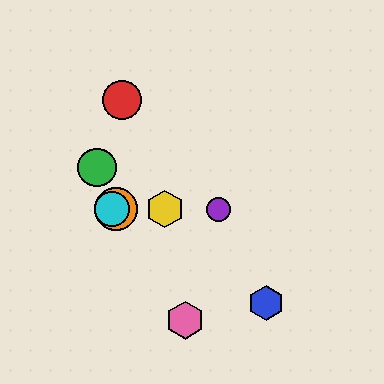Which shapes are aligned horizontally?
The yellow hexagon, the purple circle, the orange circle, the cyan circle are aligned horizontally.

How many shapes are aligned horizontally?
4 shapes (the yellow hexagon, the purple circle, the orange circle, the cyan circle) are aligned horizontally.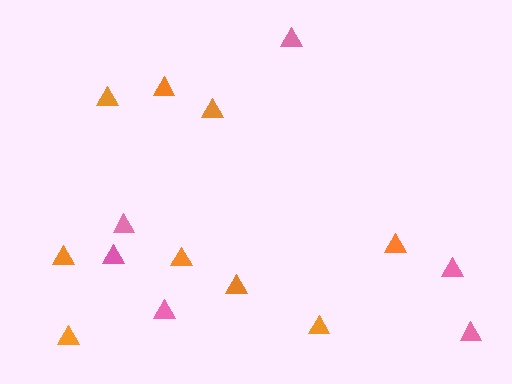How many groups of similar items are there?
There are 2 groups: one group of pink triangles (6) and one group of orange triangles (9).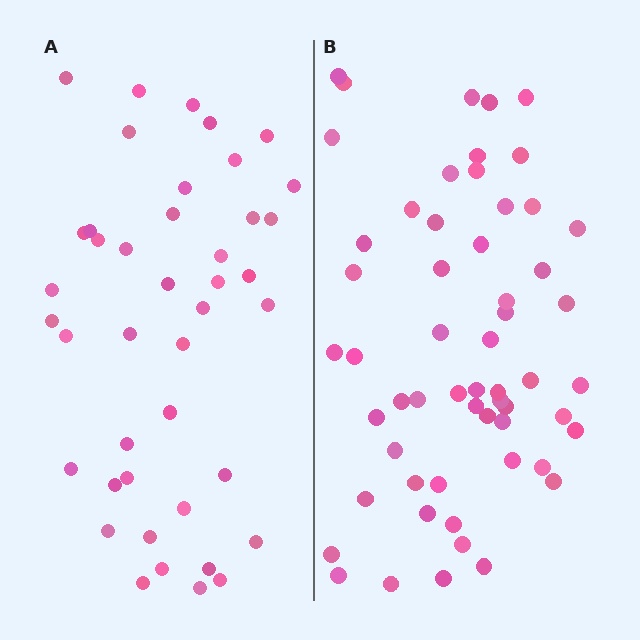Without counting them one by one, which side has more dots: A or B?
Region B (the right region) has more dots.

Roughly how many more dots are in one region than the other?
Region B has approximately 15 more dots than region A.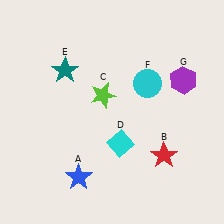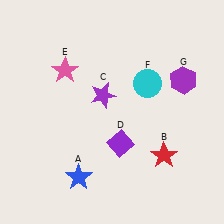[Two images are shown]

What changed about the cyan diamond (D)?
In Image 1, D is cyan. In Image 2, it changed to purple.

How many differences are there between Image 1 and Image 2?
There are 3 differences between the two images.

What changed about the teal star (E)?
In Image 1, E is teal. In Image 2, it changed to pink.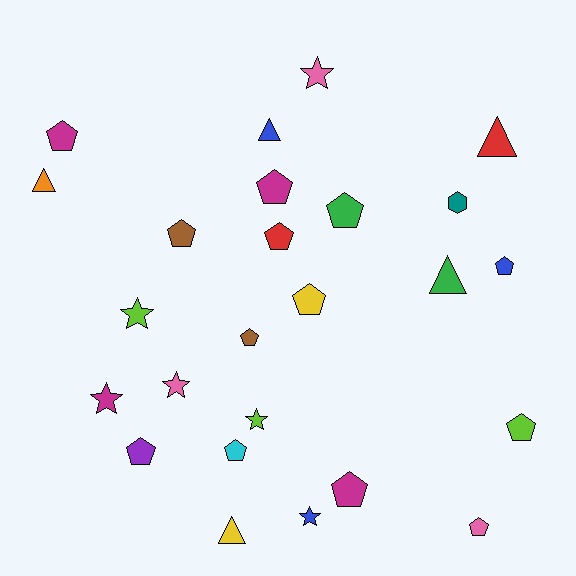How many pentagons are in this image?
There are 13 pentagons.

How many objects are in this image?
There are 25 objects.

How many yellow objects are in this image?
There are 2 yellow objects.